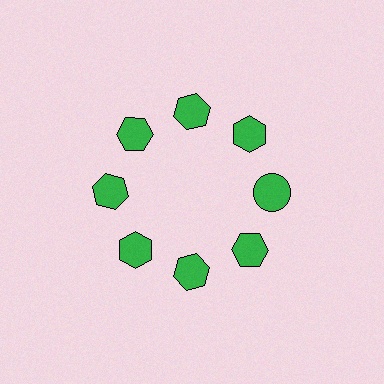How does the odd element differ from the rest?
It has a different shape: circle instead of hexagon.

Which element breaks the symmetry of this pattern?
The green circle at roughly the 3 o'clock position breaks the symmetry. All other shapes are green hexagons.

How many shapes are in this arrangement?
There are 8 shapes arranged in a ring pattern.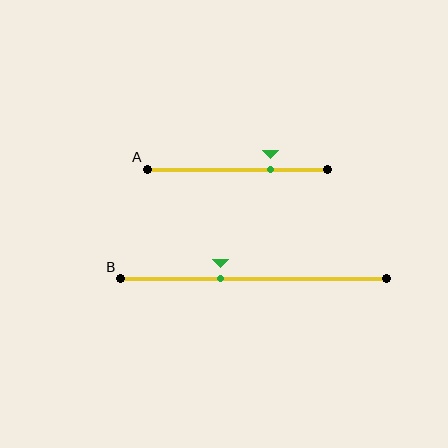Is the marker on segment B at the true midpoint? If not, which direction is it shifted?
No, the marker on segment B is shifted to the left by about 13% of the segment length.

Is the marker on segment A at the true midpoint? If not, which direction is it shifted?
No, the marker on segment A is shifted to the right by about 18% of the segment length.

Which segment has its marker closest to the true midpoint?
Segment B has its marker closest to the true midpoint.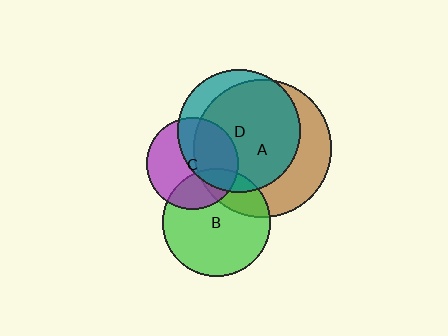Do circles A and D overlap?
Yes.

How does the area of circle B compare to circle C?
Approximately 1.4 times.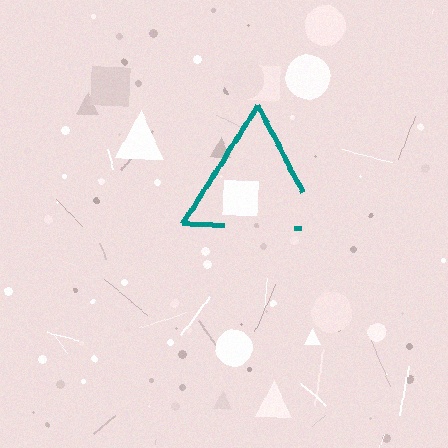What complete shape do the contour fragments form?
The contour fragments form a triangle.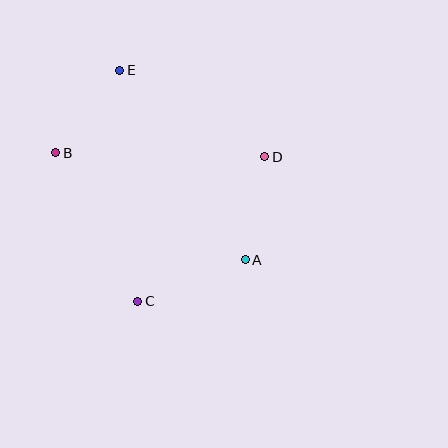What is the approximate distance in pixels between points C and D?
The distance between C and D is approximately 192 pixels.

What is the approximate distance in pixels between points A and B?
The distance between A and B is approximately 218 pixels.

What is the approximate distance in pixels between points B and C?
The distance between B and C is approximately 169 pixels.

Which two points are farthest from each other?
Points C and E are farthest from each other.